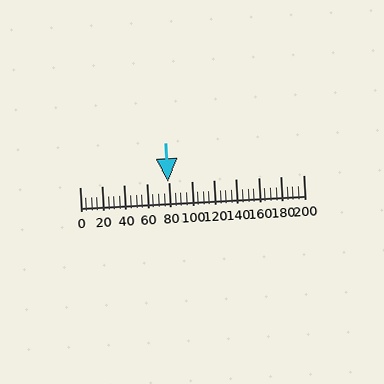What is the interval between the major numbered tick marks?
The major tick marks are spaced 20 units apart.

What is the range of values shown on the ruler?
The ruler shows values from 0 to 200.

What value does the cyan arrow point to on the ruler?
The cyan arrow points to approximately 79.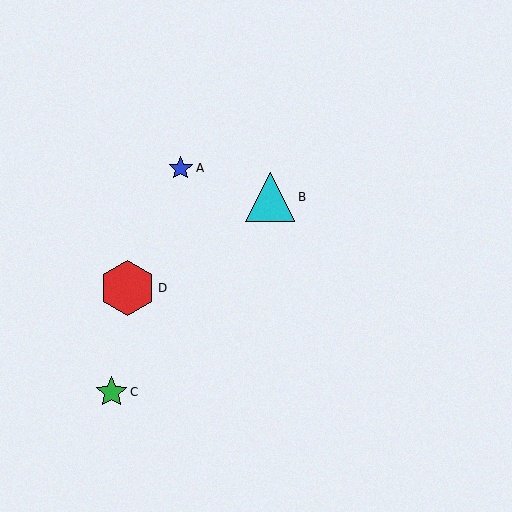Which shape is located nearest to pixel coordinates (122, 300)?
The red hexagon (labeled D) at (127, 288) is nearest to that location.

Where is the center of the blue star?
The center of the blue star is at (181, 168).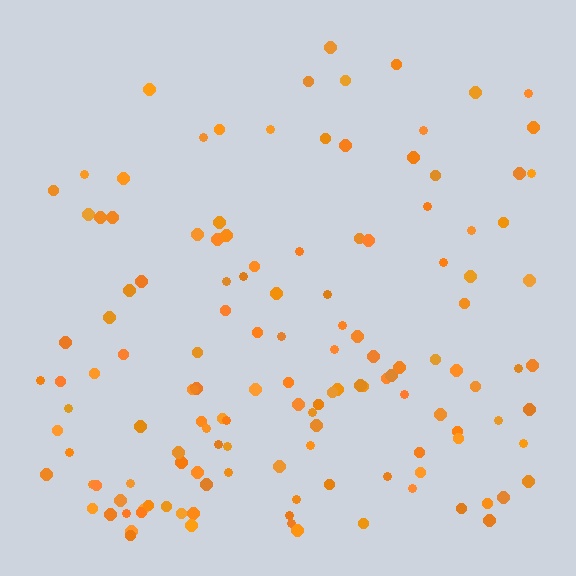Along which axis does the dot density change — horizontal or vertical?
Vertical.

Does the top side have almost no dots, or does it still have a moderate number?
Still a moderate number, just noticeably fewer than the bottom.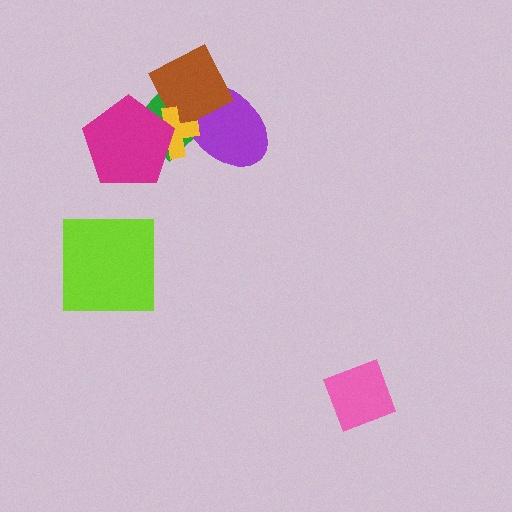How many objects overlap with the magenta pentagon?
2 objects overlap with the magenta pentagon.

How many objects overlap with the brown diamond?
3 objects overlap with the brown diamond.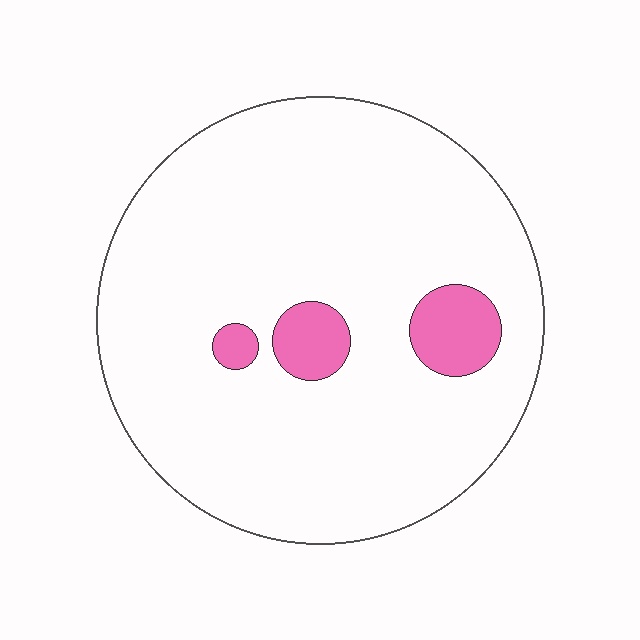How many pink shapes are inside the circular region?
3.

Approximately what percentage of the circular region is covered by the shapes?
Approximately 10%.